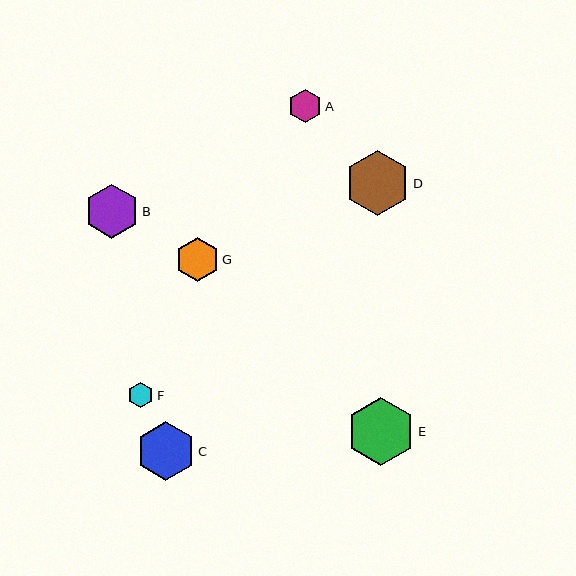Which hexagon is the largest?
Hexagon E is the largest with a size of approximately 68 pixels.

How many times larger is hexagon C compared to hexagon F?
Hexagon C is approximately 2.3 times the size of hexagon F.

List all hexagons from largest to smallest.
From largest to smallest: E, D, C, B, G, A, F.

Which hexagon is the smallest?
Hexagon F is the smallest with a size of approximately 26 pixels.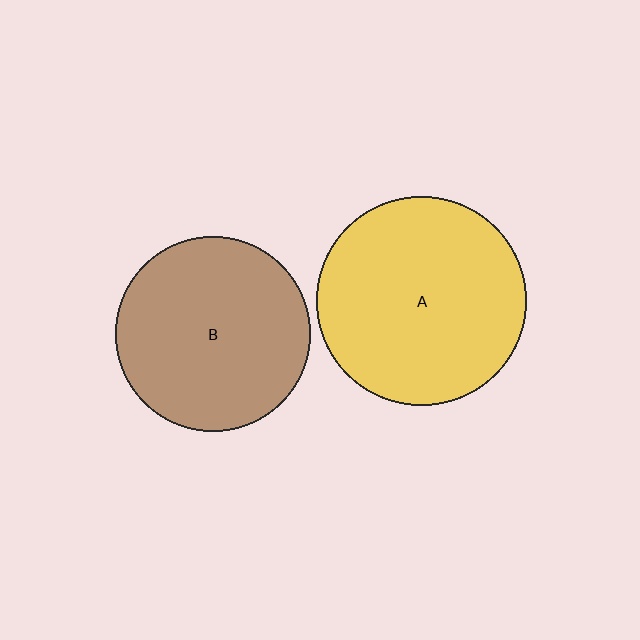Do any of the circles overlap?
No, none of the circles overlap.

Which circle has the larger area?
Circle A (yellow).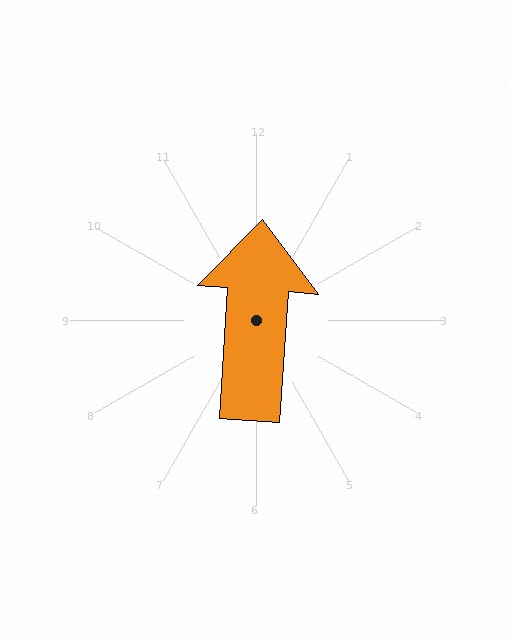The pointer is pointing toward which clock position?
Roughly 12 o'clock.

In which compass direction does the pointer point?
North.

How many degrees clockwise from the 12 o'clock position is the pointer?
Approximately 4 degrees.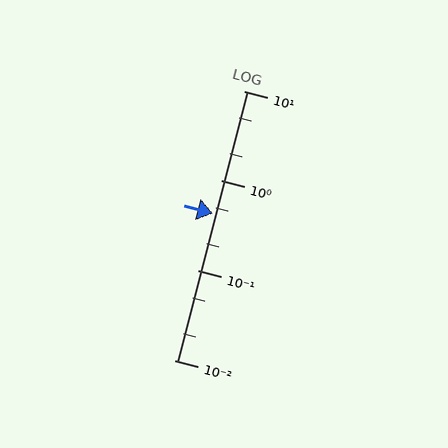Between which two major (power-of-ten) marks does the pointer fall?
The pointer is between 0.1 and 1.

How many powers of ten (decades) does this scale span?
The scale spans 3 decades, from 0.01 to 10.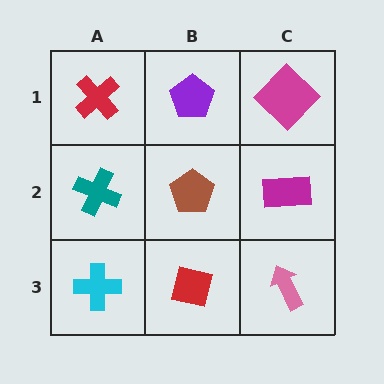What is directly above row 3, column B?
A brown pentagon.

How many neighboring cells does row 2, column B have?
4.